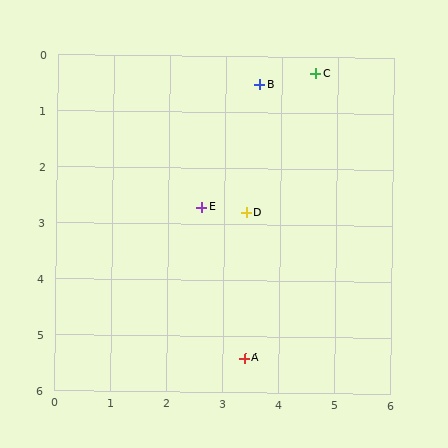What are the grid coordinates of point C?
Point C is at approximately (4.6, 0.3).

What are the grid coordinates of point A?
Point A is at approximately (3.4, 5.4).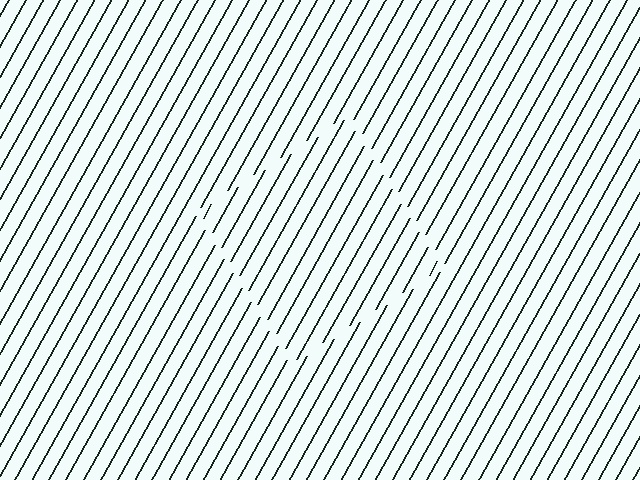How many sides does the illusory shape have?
4 sides — the line-ends trace a square.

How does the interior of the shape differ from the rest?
The interior of the shape contains the same grating, shifted by half a period — the contour is defined by the phase discontinuity where line-ends from the inner and outer gratings abut.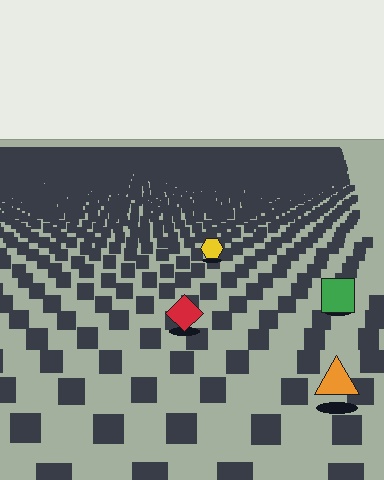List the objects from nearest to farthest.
From nearest to farthest: the orange triangle, the red diamond, the green square, the yellow hexagon.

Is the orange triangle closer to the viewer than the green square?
Yes. The orange triangle is closer — you can tell from the texture gradient: the ground texture is coarser near it.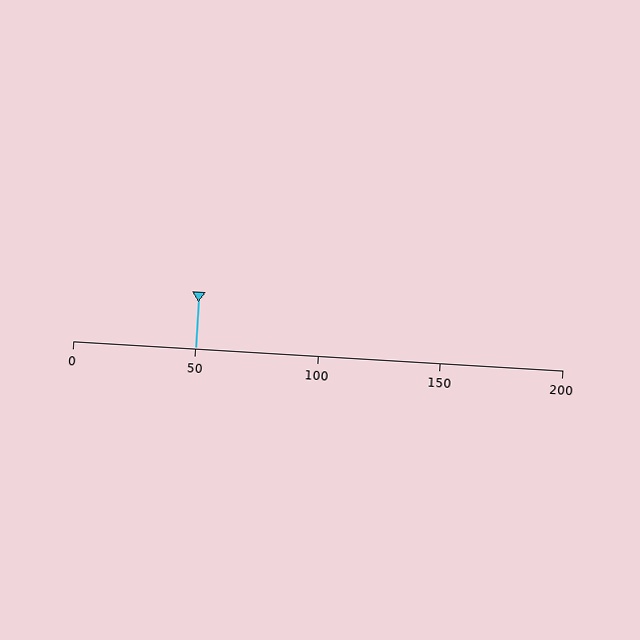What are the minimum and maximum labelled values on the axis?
The axis runs from 0 to 200.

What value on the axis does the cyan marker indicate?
The marker indicates approximately 50.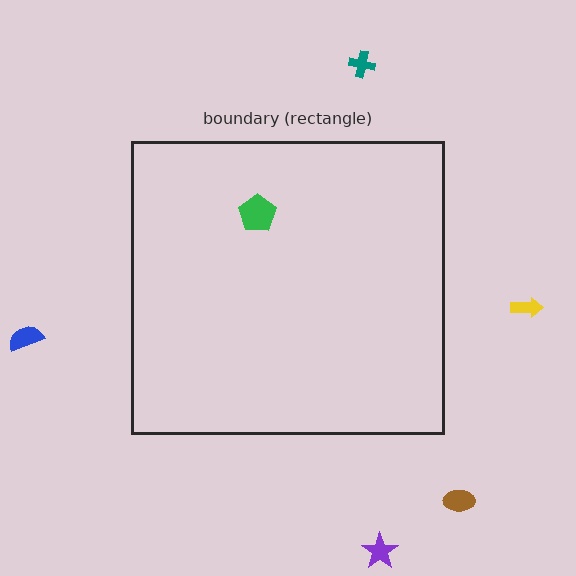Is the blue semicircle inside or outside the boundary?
Outside.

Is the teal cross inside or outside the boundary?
Outside.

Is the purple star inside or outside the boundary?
Outside.